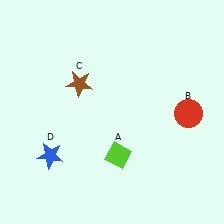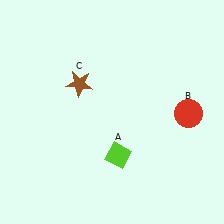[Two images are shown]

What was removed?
The blue star (D) was removed in Image 2.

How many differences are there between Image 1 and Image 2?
There is 1 difference between the two images.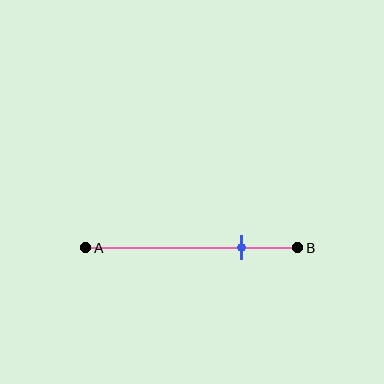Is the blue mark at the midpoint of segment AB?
No, the mark is at about 75% from A, not at the 50% midpoint.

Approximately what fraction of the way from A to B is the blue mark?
The blue mark is approximately 75% of the way from A to B.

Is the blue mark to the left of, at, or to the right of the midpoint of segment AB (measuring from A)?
The blue mark is to the right of the midpoint of segment AB.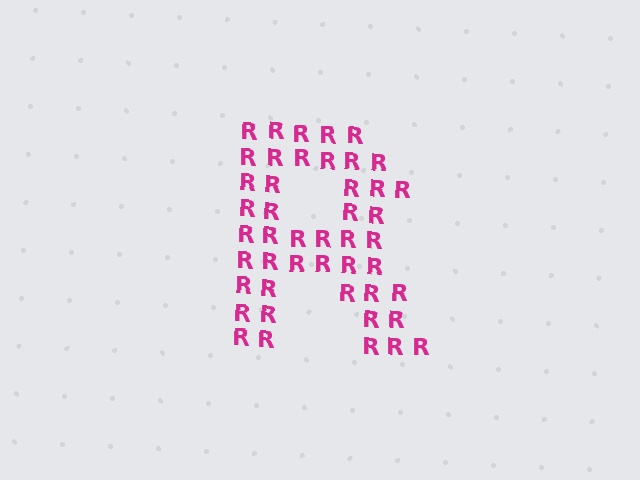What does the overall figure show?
The overall figure shows the letter R.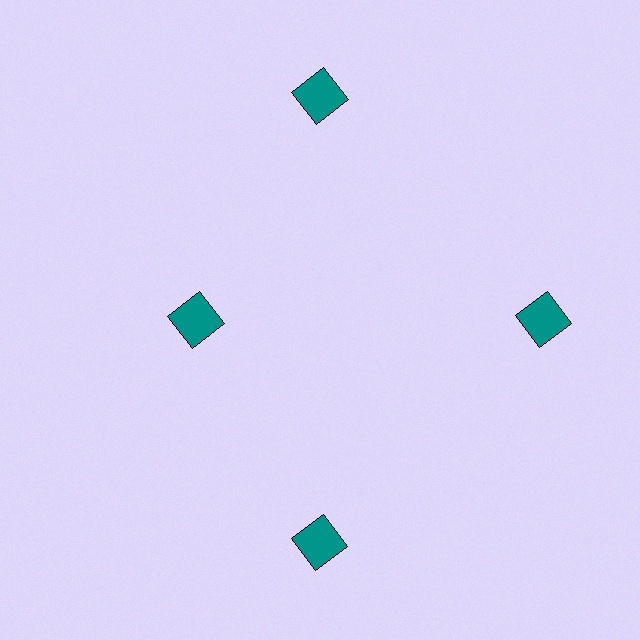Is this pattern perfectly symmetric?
No. The 4 teal squares are arranged in a ring, but one element near the 9 o'clock position is pulled inward toward the center, breaking the 4-fold rotational symmetry.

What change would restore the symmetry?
The symmetry would be restored by moving it outward, back onto the ring so that all 4 squares sit at equal angles and equal distance from the center.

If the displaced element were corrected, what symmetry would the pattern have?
It would have 4-fold rotational symmetry — the pattern would map onto itself every 90 degrees.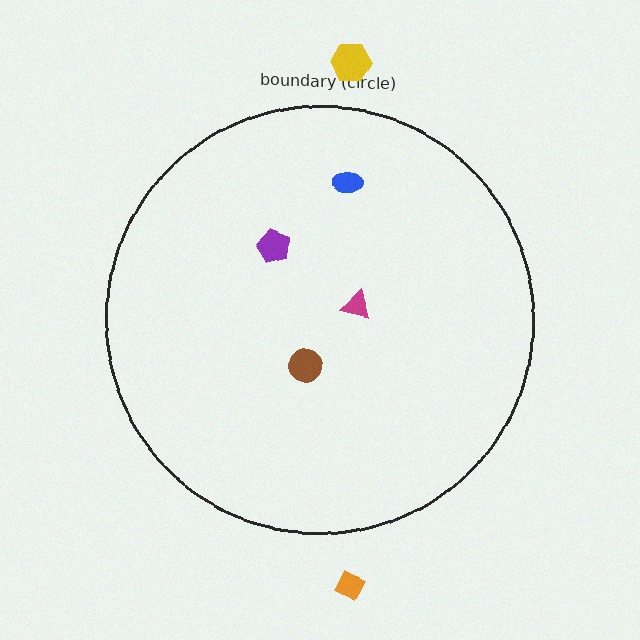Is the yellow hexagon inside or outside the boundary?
Outside.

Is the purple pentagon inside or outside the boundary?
Inside.